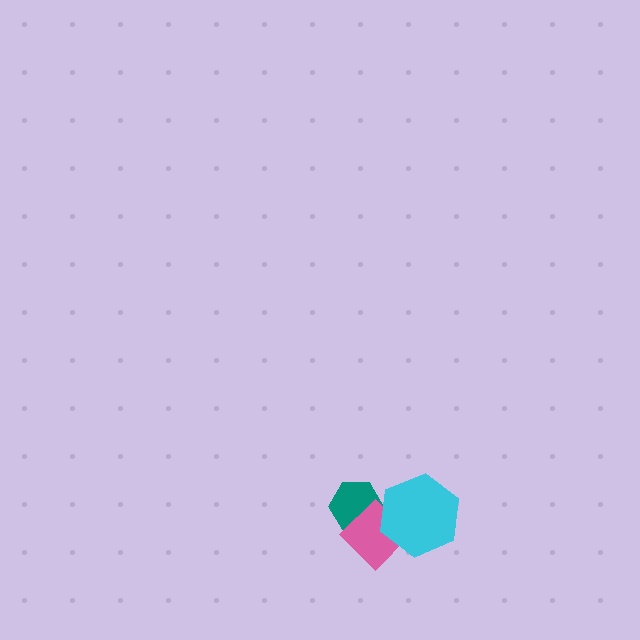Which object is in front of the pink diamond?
The cyan hexagon is in front of the pink diamond.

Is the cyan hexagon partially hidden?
No, no other shape covers it.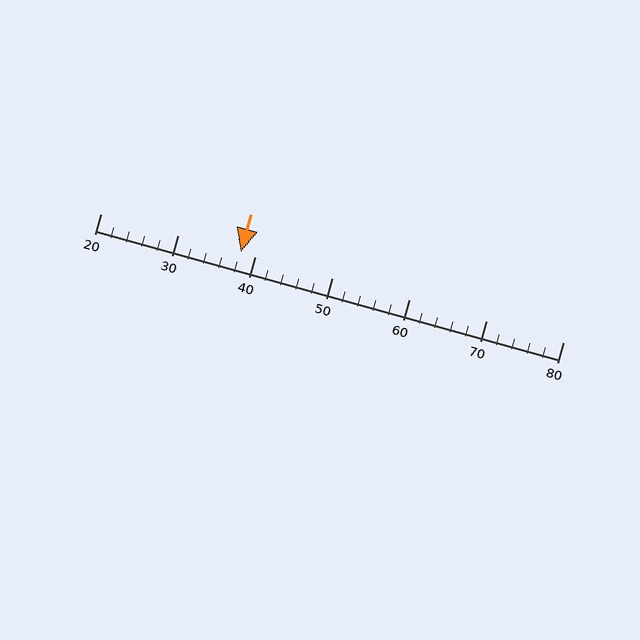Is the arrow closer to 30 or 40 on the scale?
The arrow is closer to 40.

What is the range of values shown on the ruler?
The ruler shows values from 20 to 80.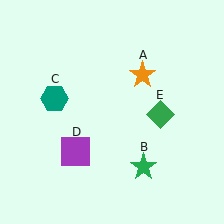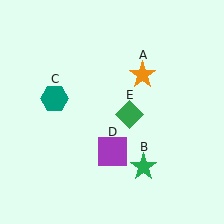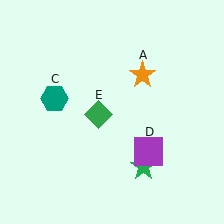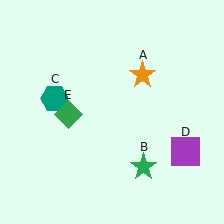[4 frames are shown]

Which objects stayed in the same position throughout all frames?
Orange star (object A) and green star (object B) and teal hexagon (object C) remained stationary.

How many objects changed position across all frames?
2 objects changed position: purple square (object D), green diamond (object E).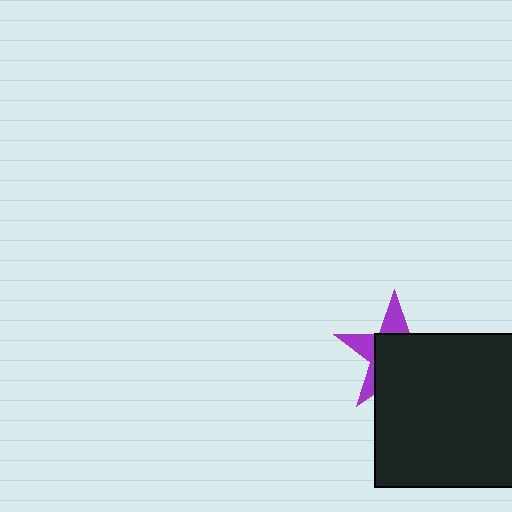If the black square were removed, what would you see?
You would see the complete purple star.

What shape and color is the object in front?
The object in front is a black square.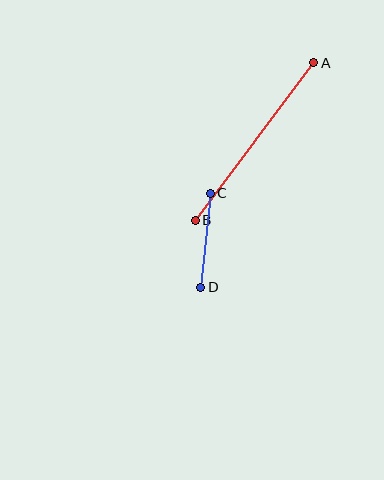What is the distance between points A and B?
The distance is approximately 197 pixels.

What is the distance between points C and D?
The distance is approximately 94 pixels.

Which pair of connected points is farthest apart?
Points A and B are farthest apart.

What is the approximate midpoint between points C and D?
The midpoint is at approximately (205, 240) pixels.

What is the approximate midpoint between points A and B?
The midpoint is at approximately (254, 141) pixels.